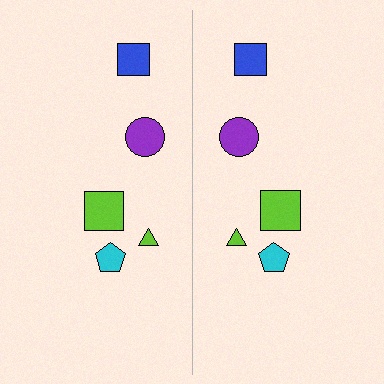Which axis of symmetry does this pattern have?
The pattern has a vertical axis of symmetry running through the center of the image.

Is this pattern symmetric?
Yes, this pattern has bilateral (reflection) symmetry.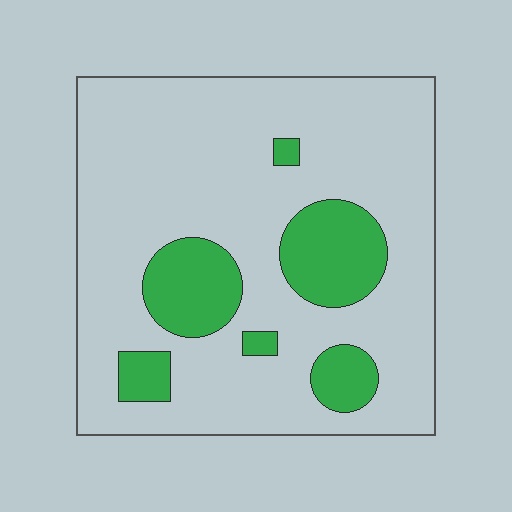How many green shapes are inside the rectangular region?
6.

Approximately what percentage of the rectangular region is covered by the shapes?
Approximately 20%.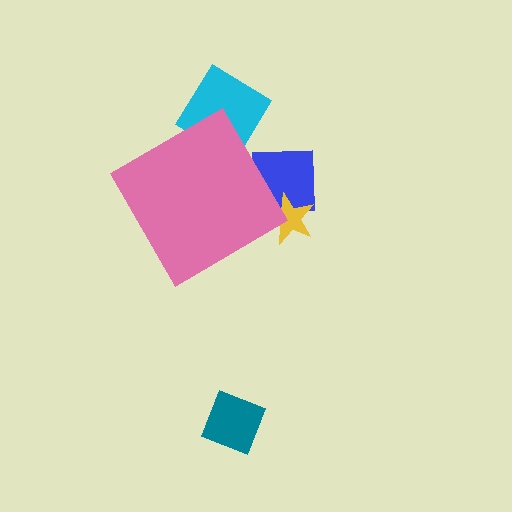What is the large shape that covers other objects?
A pink diamond.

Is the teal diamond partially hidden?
No, the teal diamond is fully visible.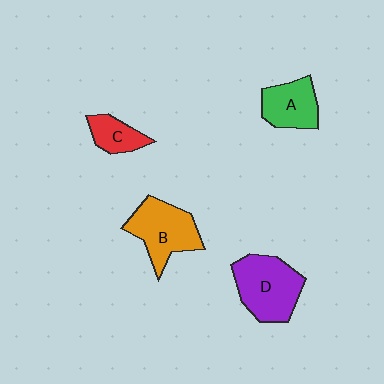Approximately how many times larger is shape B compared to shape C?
Approximately 2.0 times.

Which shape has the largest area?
Shape D (purple).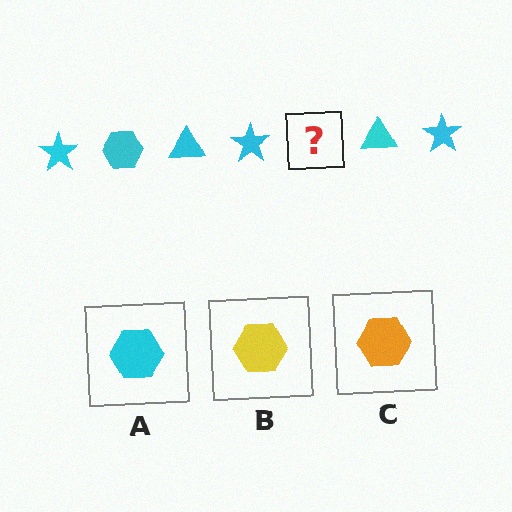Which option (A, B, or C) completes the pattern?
A.